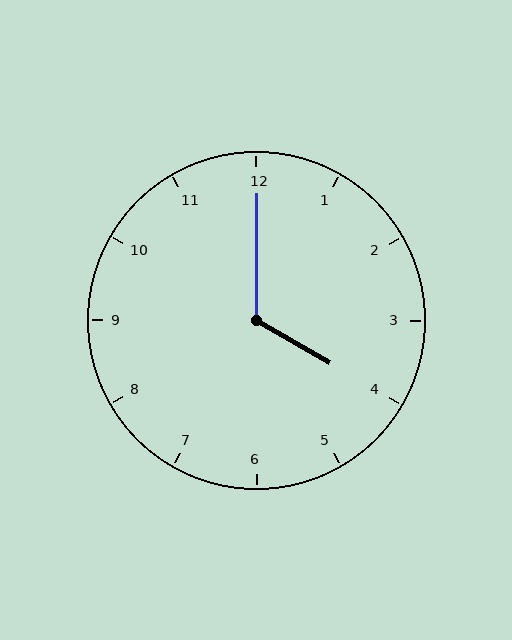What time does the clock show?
4:00.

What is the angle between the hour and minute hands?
Approximately 120 degrees.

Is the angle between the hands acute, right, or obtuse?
It is obtuse.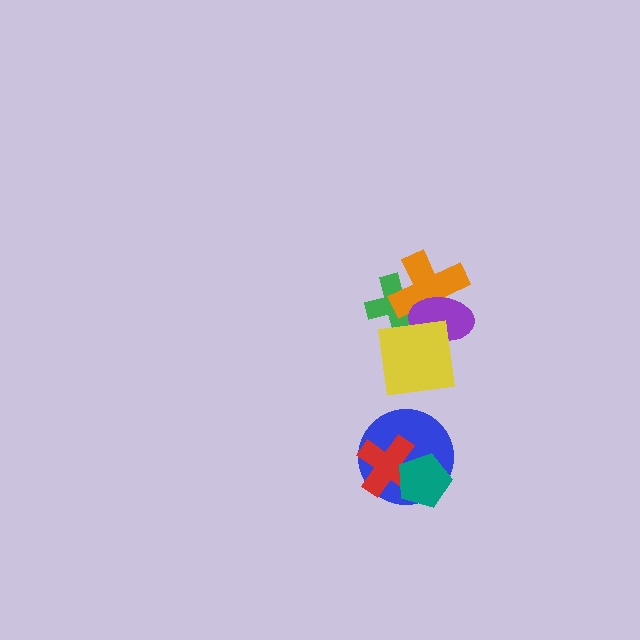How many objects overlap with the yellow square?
3 objects overlap with the yellow square.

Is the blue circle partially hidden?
Yes, it is partially covered by another shape.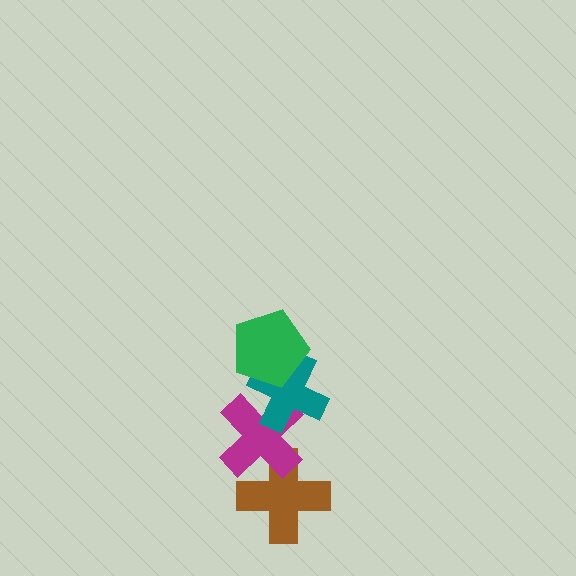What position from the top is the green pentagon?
The green pentagon is 1st from the top.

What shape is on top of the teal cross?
The green pentagon is on top of the teal cross.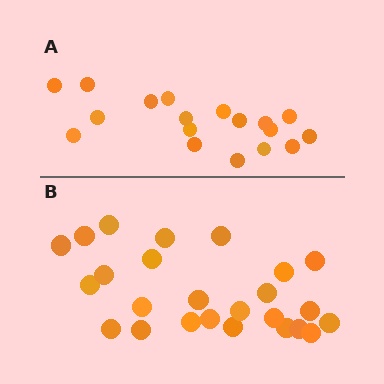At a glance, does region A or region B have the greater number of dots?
Region B (the bottom region) has more dots.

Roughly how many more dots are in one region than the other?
Region B has roughly 8 or so more dots than region A.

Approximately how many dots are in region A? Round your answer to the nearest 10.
About 20 dots. (The exact count is 18, which rounds to 20.)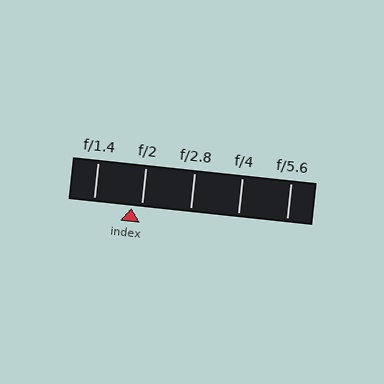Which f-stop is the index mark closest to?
The index mark is closest to f/2.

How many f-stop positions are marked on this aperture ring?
There are 5 f-stop positions marked.